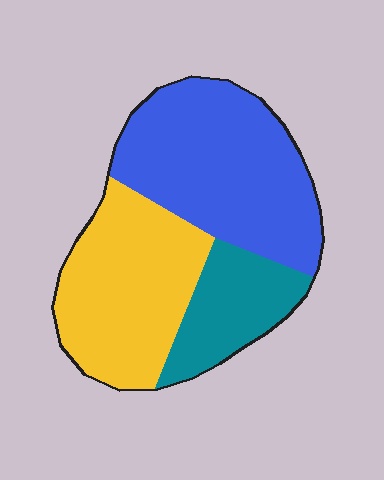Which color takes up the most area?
Blue, at roughly 45%.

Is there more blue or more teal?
Blue.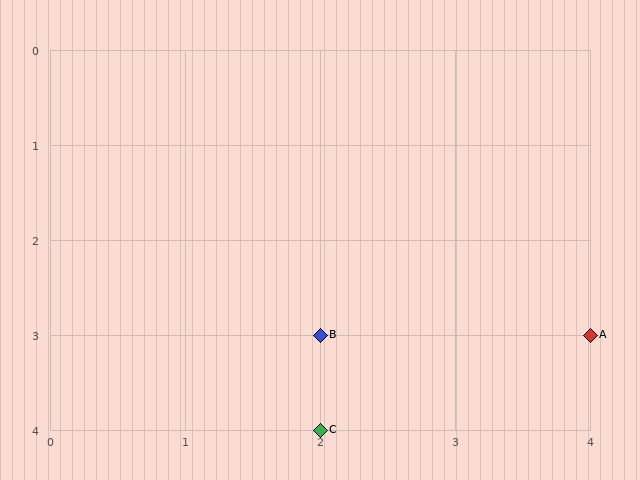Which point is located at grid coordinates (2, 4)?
Point C is at (2, 4).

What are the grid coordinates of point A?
Point A is at grid coordinates (4, 3).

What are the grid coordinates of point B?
Point B is at grid coordinates (2, 3).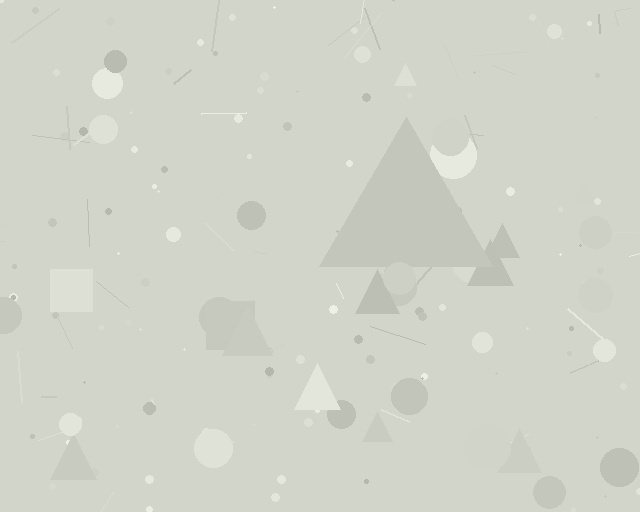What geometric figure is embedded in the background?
A triangle is embedded in the background.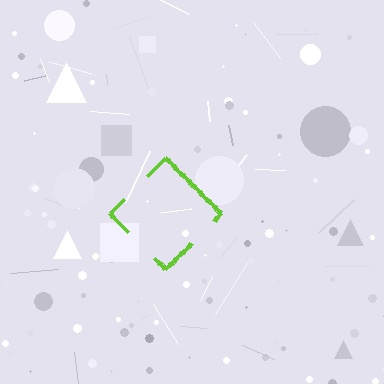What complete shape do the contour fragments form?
The contour fragments form a diamond.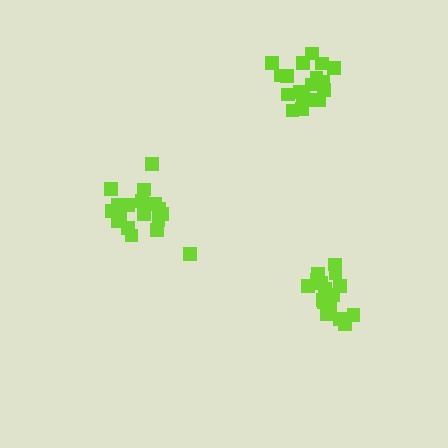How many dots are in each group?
Group 1: 17 dots, Group 2: 18 dots, Group 3: 18 dots (53 total).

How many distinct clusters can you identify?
There are 3 distinct clusters.